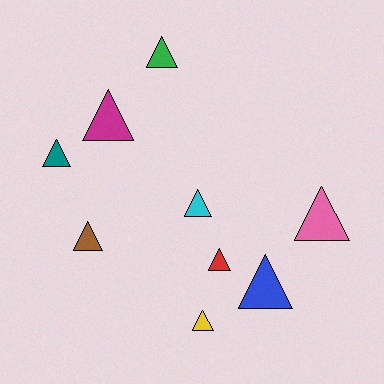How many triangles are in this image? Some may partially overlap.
There are 9 triangles.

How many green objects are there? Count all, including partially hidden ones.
There is 1 green object.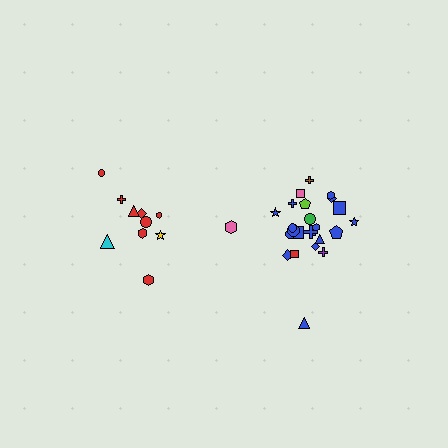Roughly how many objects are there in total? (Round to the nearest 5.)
Roughly 35 objects in total.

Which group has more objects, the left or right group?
The right group.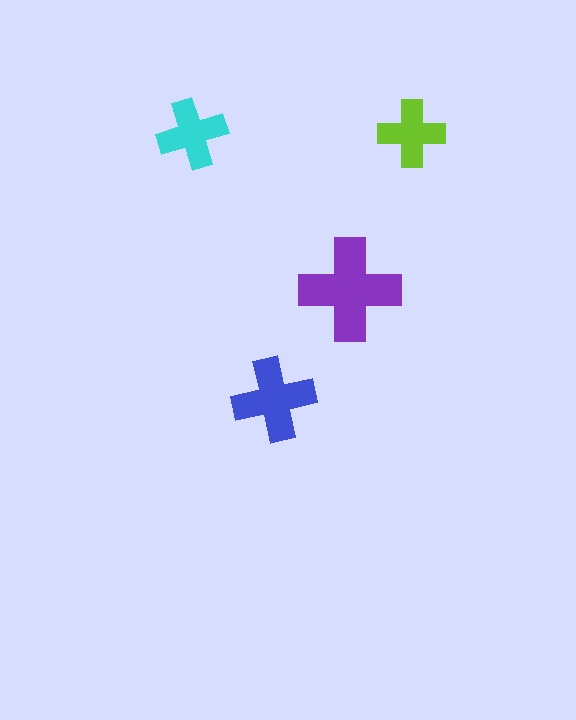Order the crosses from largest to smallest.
the purple one, the blue one, the cyan one, the lime one.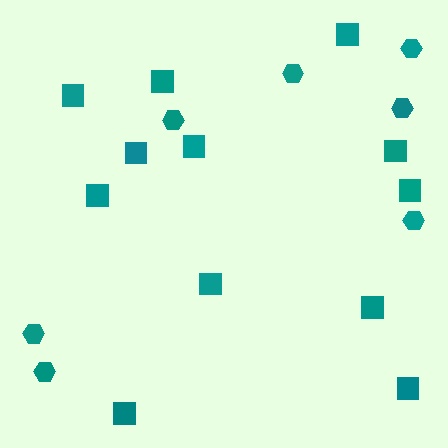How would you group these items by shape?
There are 2 groups: one group of squares (12) and one group of hexagons (7).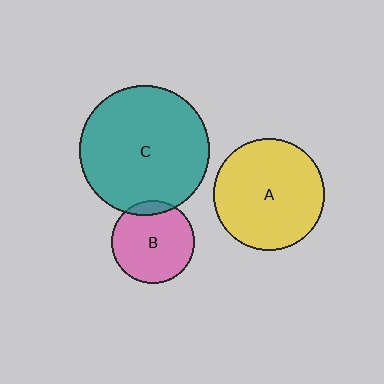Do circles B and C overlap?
Yes.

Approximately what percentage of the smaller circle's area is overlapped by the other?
Approximately 10%.